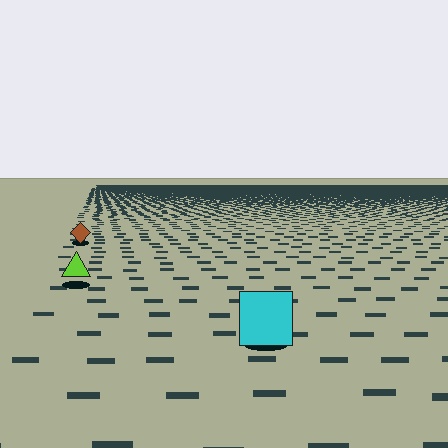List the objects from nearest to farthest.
From nearest to farthest: the cyan square, the lime triangle, the brown diamond.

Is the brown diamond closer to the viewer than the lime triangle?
No. The lime triangle is closer — you can tell from the texture gradient: the ground texture is coarser near it.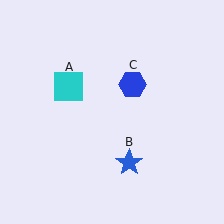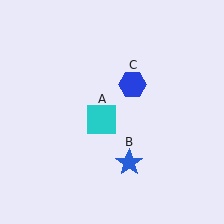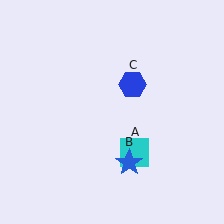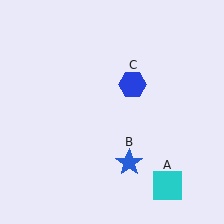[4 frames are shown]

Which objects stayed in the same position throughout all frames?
Blue star (object B) and blue hexagon (object C) remained stationary.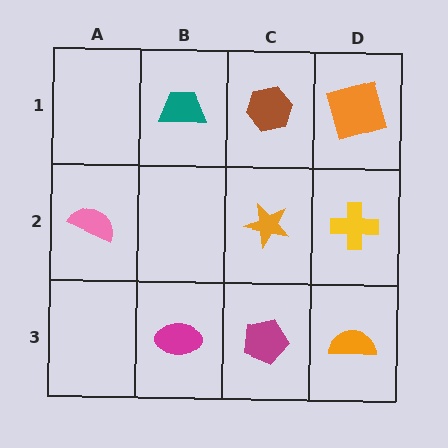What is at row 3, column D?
An orange semicircle.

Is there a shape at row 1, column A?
No, that cell is empty.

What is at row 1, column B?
A teal trapezoid.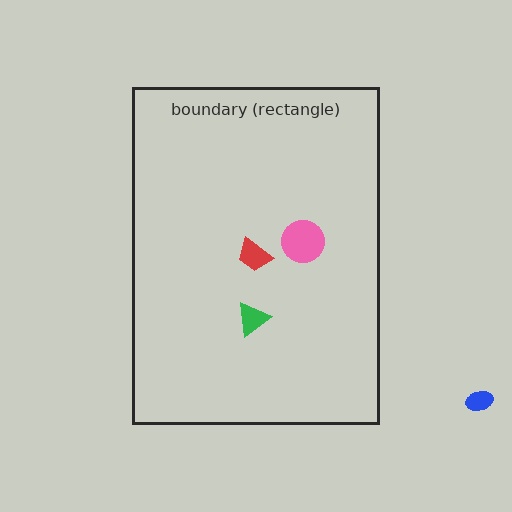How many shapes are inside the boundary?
3 inside, 1 outside.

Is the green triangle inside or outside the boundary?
Inside.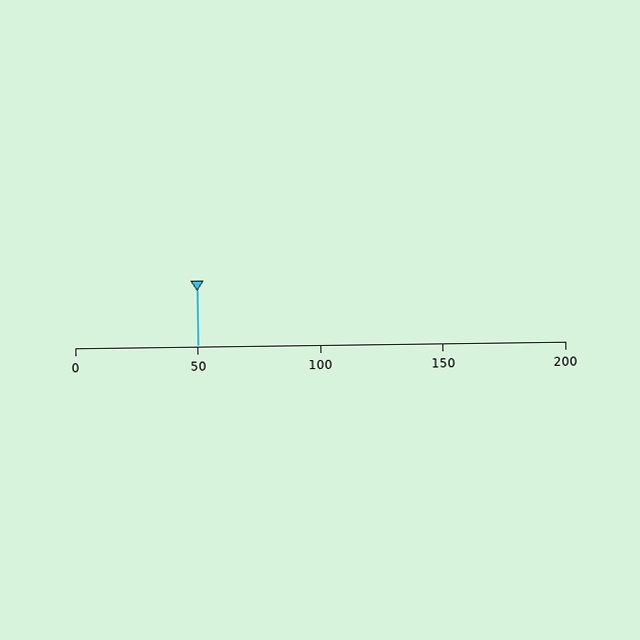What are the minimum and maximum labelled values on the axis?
The axis runs from 0 to 200.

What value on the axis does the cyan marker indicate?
The marker indicates approximately 50.